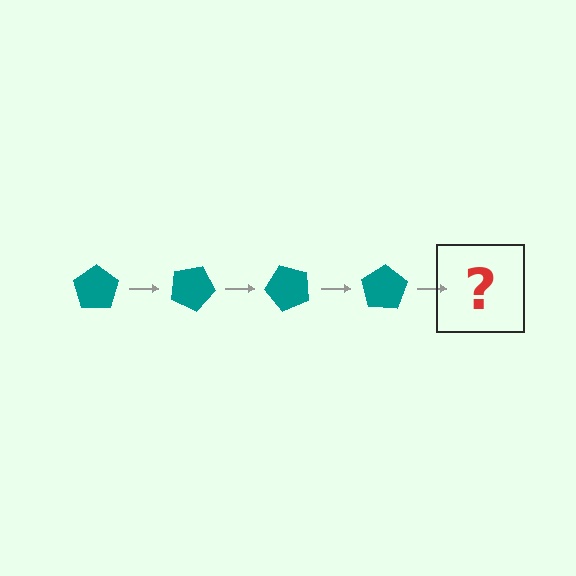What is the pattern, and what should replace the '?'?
The pattern is that the pentagon rotates 25 degrees each step. The '?' should be a teal pentagon rotated 100 degrees.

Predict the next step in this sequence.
The next step is a teal pentagon rotated 100 degrees.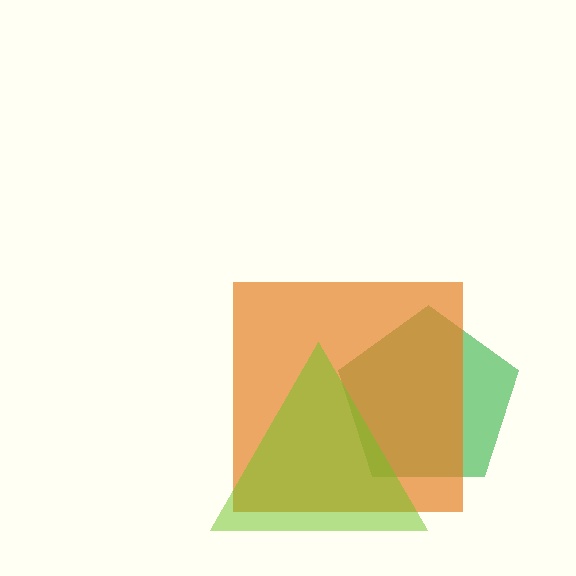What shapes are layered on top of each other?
The layered shapes are: a green pentagon, an orange square, a lime triangle.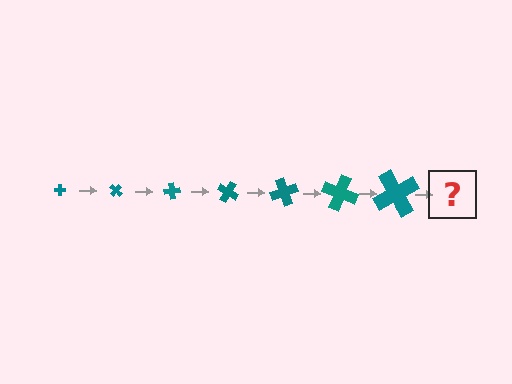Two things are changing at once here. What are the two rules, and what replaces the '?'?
The two rules are that the cross grows larger each step and it rotates 40 degrees each step. The '?' should be a cross, larger than the previous one and rotated 280 degrees from the start.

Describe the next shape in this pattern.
It should be a cross, larger than the previous one and rotated 280 degrees from the start.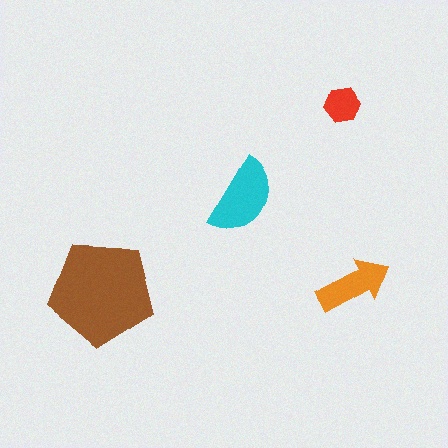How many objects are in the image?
There are 4 objects in the image.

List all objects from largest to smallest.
The brown pentagon, the cyan semicircle, the orange arrow, the red hexagon.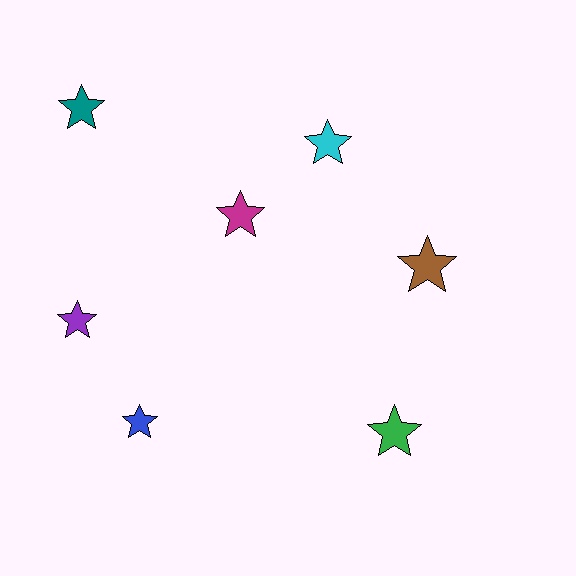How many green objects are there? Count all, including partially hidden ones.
There is 1 green object.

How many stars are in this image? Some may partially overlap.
There are 7 stars.